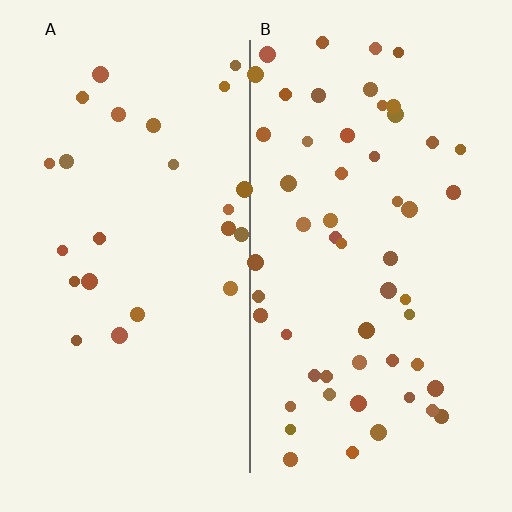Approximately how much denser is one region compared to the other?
Approximately 2.3× — region B over region A.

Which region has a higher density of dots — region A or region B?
B (the right).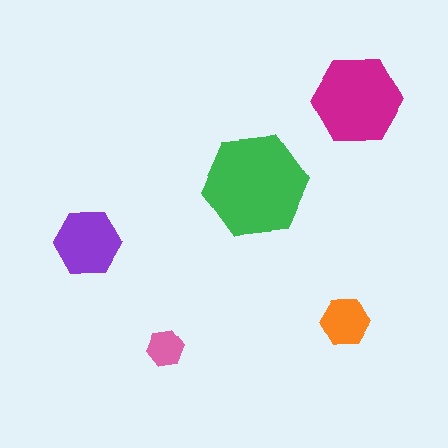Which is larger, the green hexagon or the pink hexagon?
The green one.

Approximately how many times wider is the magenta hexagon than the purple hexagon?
About 1.5 times wider.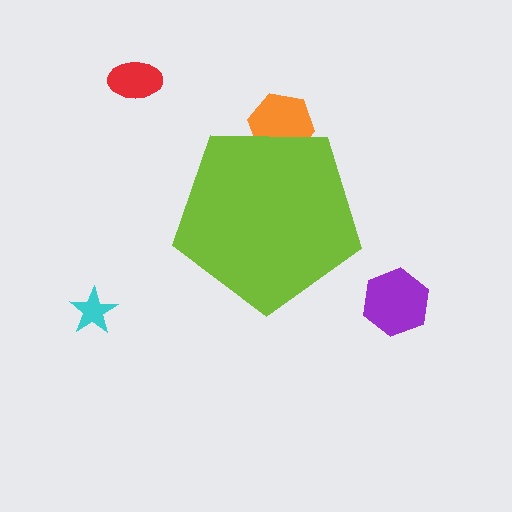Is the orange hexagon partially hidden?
Yes, the orange hexagon is partially hidden behind the lime pentagon.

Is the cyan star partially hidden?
No, the cyan star is fully visible.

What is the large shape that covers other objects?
A lime pentagon.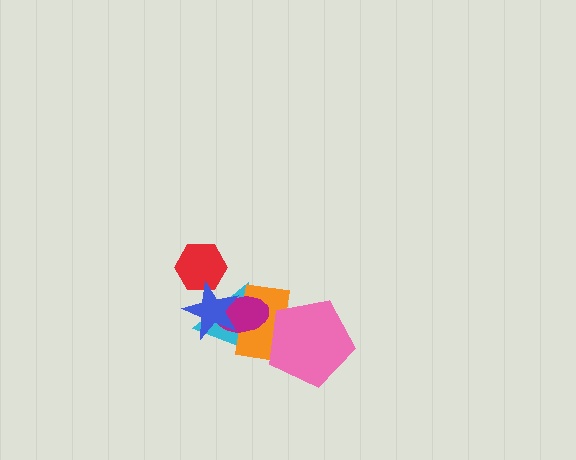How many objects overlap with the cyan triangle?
4 objects overlap with the cyan triangle.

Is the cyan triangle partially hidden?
Yes, it is partially covered by another shape.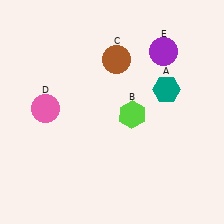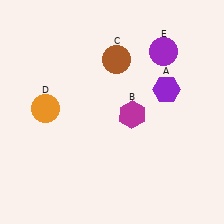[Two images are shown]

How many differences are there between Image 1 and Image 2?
There are 3 differences between the two images.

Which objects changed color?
A changed from teal to purple. B changed from lime to magenta. D changed from pink to orange.